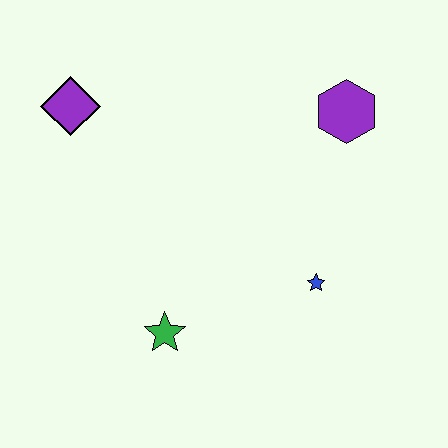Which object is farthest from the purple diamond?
The blue star is farthest from the purple diamond.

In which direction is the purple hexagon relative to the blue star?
The purple hexagon is above the blue star.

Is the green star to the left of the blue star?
Yes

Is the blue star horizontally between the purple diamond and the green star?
No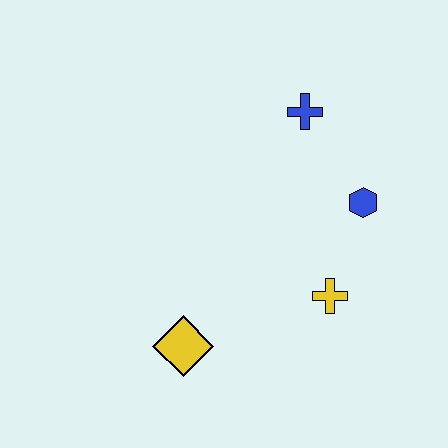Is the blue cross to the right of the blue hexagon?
No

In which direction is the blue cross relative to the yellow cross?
The blue cross is above the yellow cross.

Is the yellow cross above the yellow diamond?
Yes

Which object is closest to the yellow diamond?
The yellow cross is closest to the yellow diamond.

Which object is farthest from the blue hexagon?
The yellow diamond is farthest from the blue hexagon.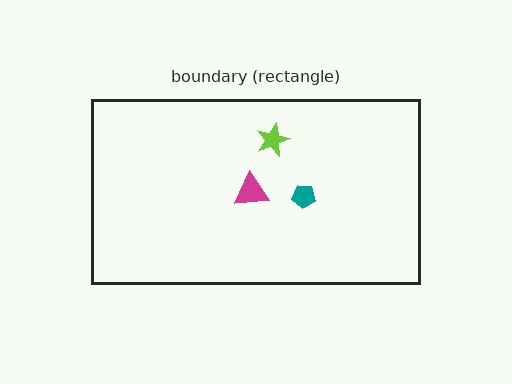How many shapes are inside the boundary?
3 inside, 0 outside.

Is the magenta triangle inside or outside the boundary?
Inside.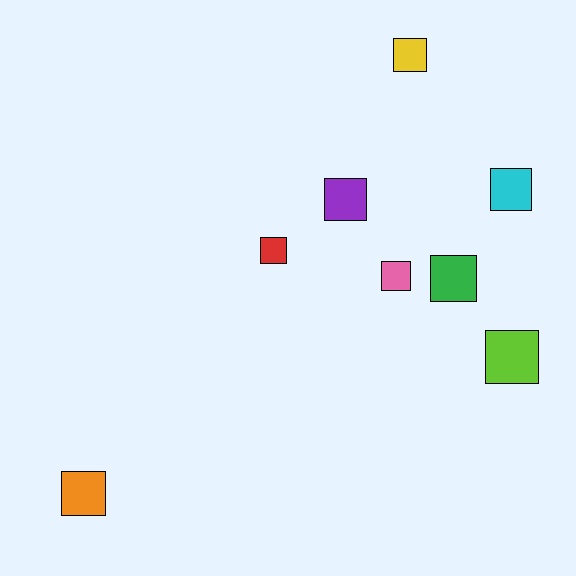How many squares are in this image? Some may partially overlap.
There are 8 squares.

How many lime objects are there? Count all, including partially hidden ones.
There is 1 lime object.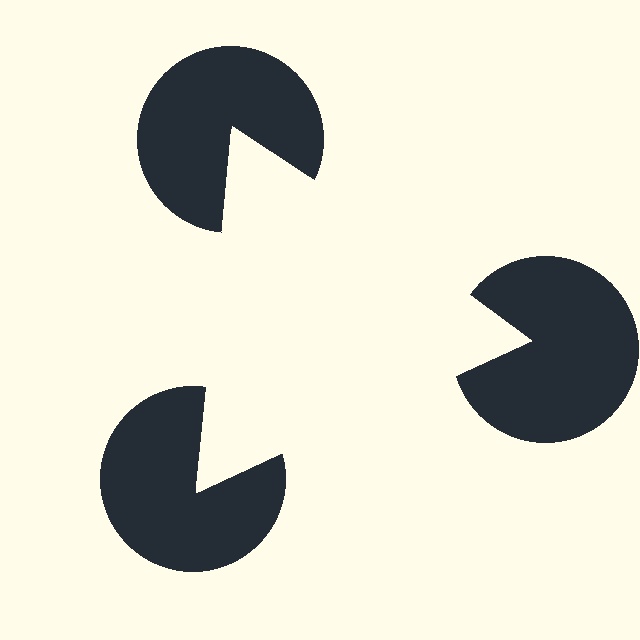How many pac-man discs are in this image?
There are 3 — one at each vertex of the illusory triangle.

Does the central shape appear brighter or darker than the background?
It typically appears slightly brighter than the background, even though no actual brightness change is drawn.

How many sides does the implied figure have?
3 sides.